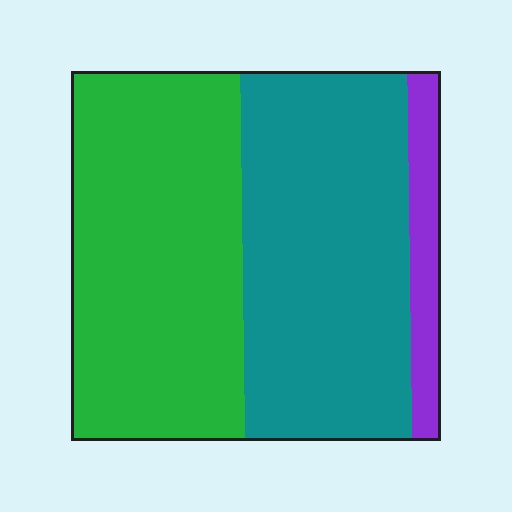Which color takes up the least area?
Purple, at roughly 10%.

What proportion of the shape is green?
Green covers about 45% of the shape.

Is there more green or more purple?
Green.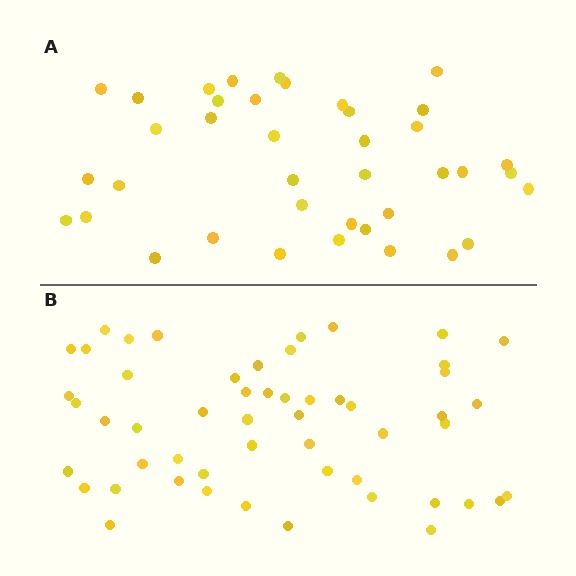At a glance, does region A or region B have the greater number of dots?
Region B (the bottom region) has more dots.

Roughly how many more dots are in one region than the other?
Region B has approximately 15 more dots than region A.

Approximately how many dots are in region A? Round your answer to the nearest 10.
About 40 dots. (The exact count is 39, which rounds to 40.)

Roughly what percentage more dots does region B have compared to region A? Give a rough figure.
About 35% more.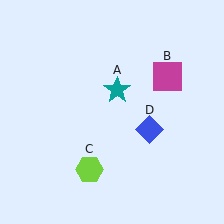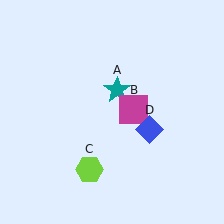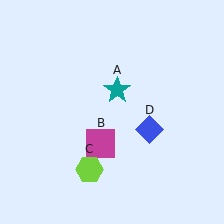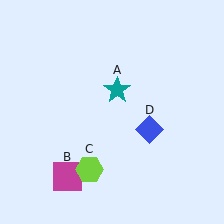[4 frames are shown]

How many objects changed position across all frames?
1 object changed position: magenta square (object B).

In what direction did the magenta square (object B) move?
The magenta square (object B) moved down and to the left.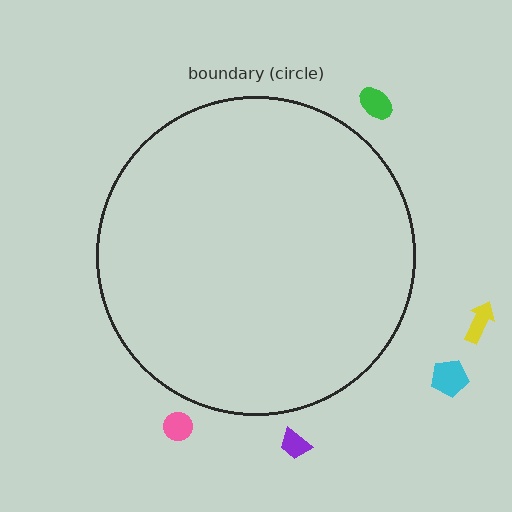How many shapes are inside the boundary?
0 inside, 5 outside.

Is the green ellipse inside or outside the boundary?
Outside.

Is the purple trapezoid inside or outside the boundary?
Outside.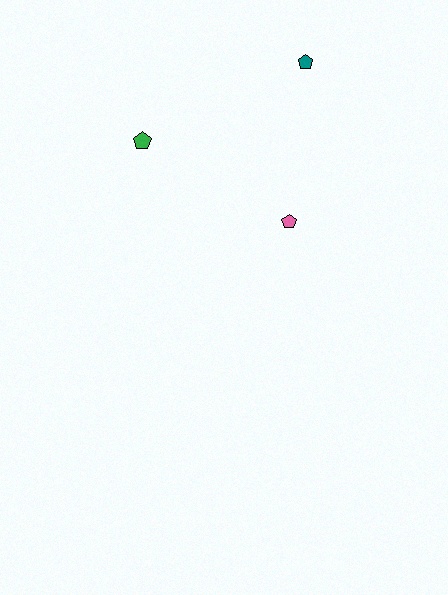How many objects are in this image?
There are 3 objects.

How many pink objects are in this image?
There is 1 pink object.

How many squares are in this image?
There are no squares.